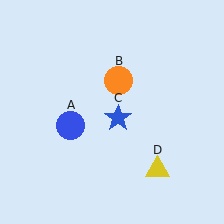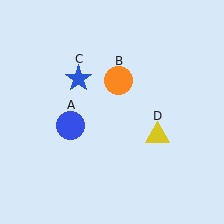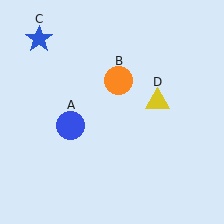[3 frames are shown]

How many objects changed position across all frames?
2 objects changed position: blue star (object C), yellow triangle (object D).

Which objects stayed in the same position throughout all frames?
Blue circle (object A) and orange circle (object B) remained stationary.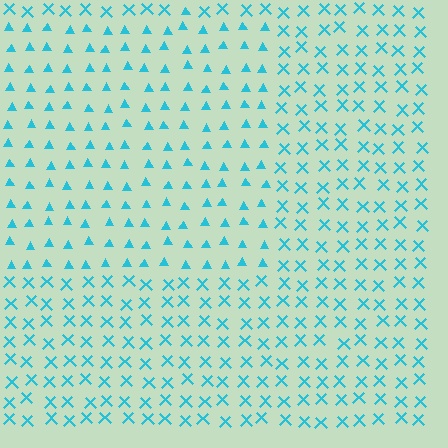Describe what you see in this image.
The image is filled with small cyan elements arranged in a uniform grid. A rectangle-shaped region contains triangles, while the surrounding area contains X marks. The boundary is defined purely by the change in element shape.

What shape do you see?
I see a rectangle.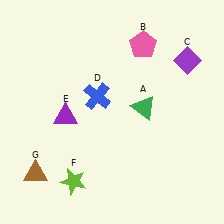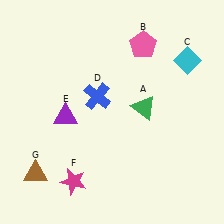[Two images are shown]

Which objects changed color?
C changed from purple to cyan. F changed from lime to magenta.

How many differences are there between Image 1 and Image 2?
There are 2 differences between the two images.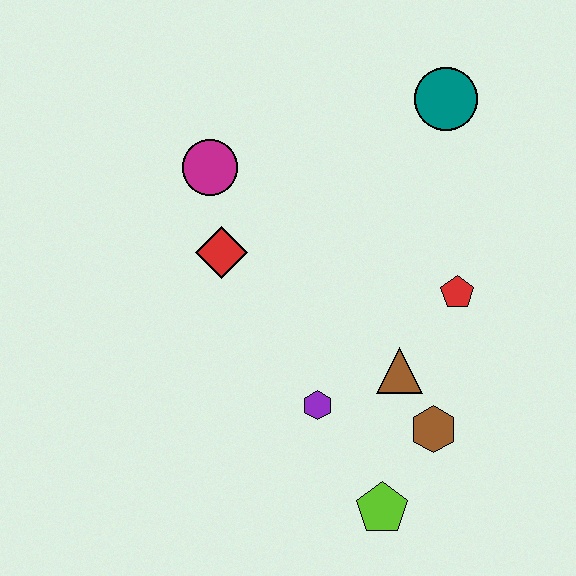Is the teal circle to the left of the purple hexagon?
No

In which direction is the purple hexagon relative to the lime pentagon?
The purple hexagon is above the lime pentagon.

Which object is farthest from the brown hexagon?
The magenta circle is farthest from the brown hexagon.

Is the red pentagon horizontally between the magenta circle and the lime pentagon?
No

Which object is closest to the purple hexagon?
The brown triangle is closest to the purple hexagon.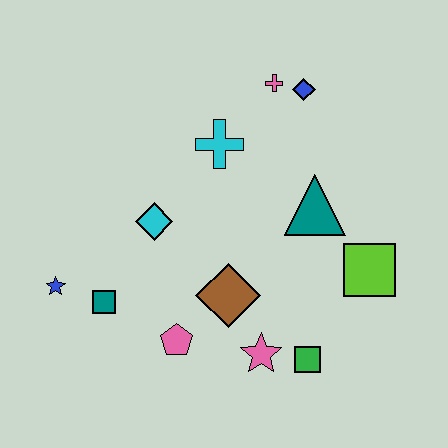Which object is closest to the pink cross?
The blue diamond is closest to the pink cross.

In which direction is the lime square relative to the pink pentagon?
The lime square is to the right of the pink pentagon.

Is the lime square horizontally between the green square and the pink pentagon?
No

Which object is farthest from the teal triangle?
The blue star is farthest from the teal triangle.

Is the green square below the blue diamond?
Yes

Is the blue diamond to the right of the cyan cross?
Yes